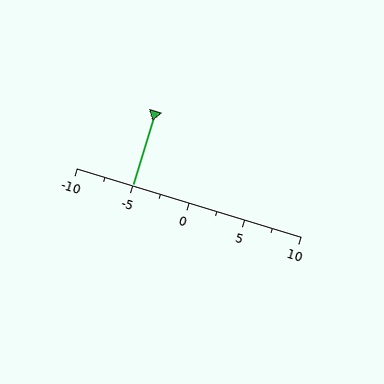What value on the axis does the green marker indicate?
The marker indicates approximately -5.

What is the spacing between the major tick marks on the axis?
The major ticks are spaced 5 apart.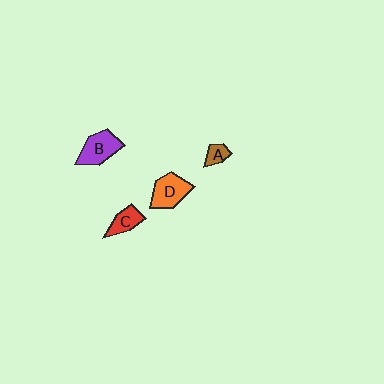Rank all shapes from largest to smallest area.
From largest to smallest: B (purple), D (orange), C (red), A (brown).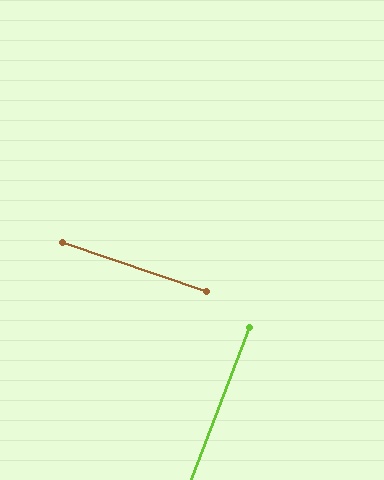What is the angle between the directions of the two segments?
Approximately 88 degrees.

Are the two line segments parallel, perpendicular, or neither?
Perpendicular — they meet at approximately 88°.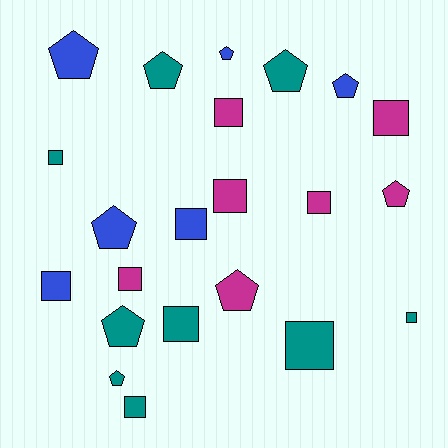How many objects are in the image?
There are 22 objects.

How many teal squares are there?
There are 5 teal squares.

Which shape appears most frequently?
Square, with 12 objects.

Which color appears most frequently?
Teal, with 9 objects.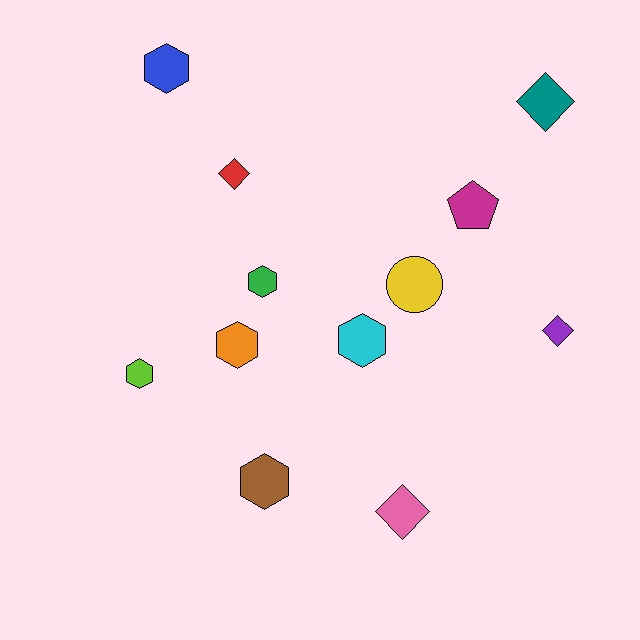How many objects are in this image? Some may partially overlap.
There are 12 objects.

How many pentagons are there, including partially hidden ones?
There is 1 pentagon.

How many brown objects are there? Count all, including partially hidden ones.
There is 1 brown object.